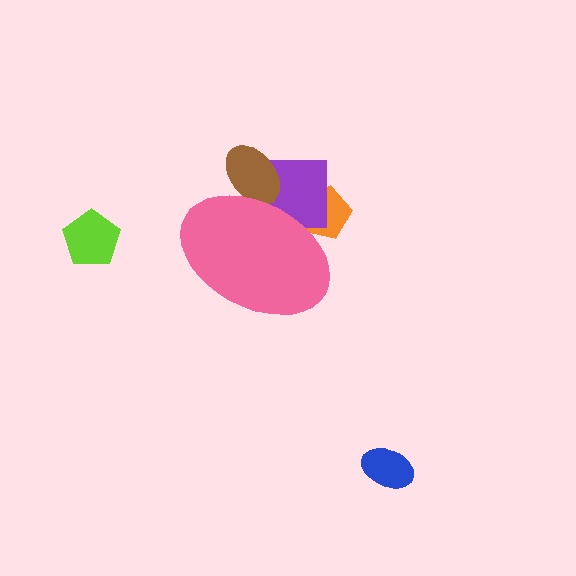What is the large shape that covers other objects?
A pink ellipse.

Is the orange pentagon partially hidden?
Yes, the orange pentagon is partially hidden behind the pink ellipse.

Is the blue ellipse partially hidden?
No, the blue ellipse is fully visible.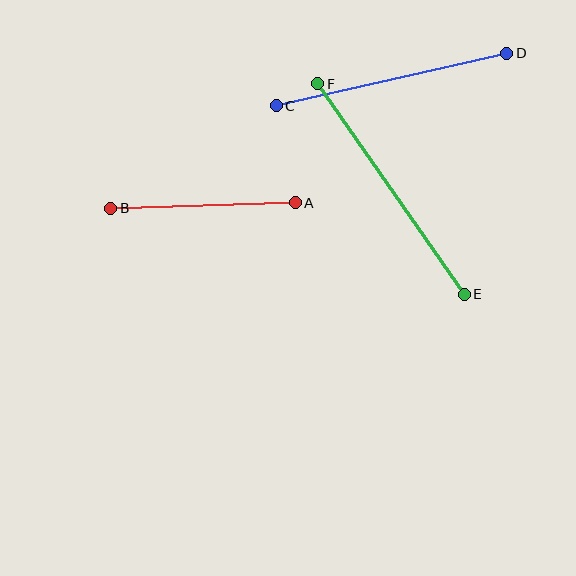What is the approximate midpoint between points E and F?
The midpoint is at approximately (391, 189) pixels.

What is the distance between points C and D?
The distance is approximately 236 pixels.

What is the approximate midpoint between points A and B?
The midpoint is at approximately (203, 205) pixels.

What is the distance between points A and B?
The distance is approximately 185 pixels.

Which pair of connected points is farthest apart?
Points E and F are farthest apart.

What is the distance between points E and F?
The distance is approximately 256 pixels.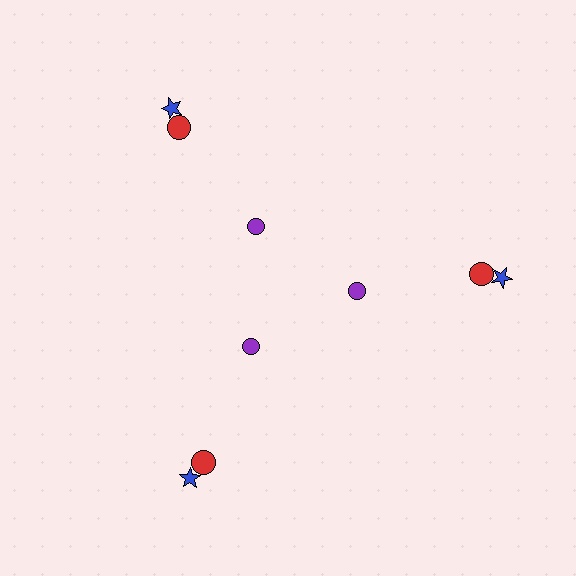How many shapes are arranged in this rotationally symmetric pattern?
There are 9 shapes, arranged in 3 groups of 3.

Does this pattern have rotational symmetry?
Yes, this pattern has 3-fold rotational symmetry. It looks the same after rotating 120 degrees around the center.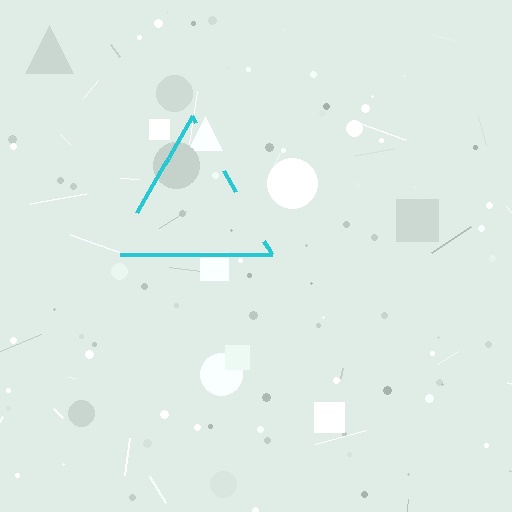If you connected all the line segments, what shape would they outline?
They would outline a triangle.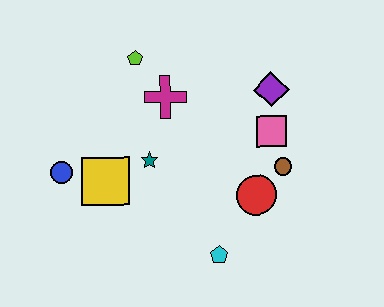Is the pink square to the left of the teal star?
No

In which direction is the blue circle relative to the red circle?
The blue circle is to the left of the red circle.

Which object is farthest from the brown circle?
The blue circle is farthest from the brown circle.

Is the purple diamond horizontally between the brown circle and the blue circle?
Yes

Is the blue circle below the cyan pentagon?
No